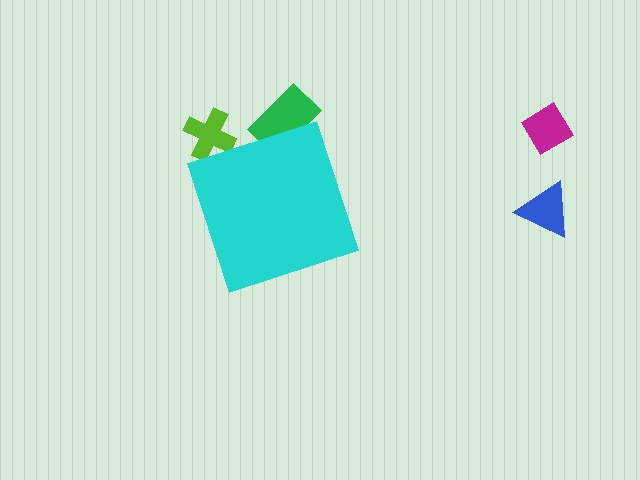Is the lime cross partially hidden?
Yes, the lime cross is partially hidden behind the cyan diamond.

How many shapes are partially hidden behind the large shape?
2 shapes are partially hidden.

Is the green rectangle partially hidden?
Yes, the green rectangle is partially hidden behind the cyan diamond.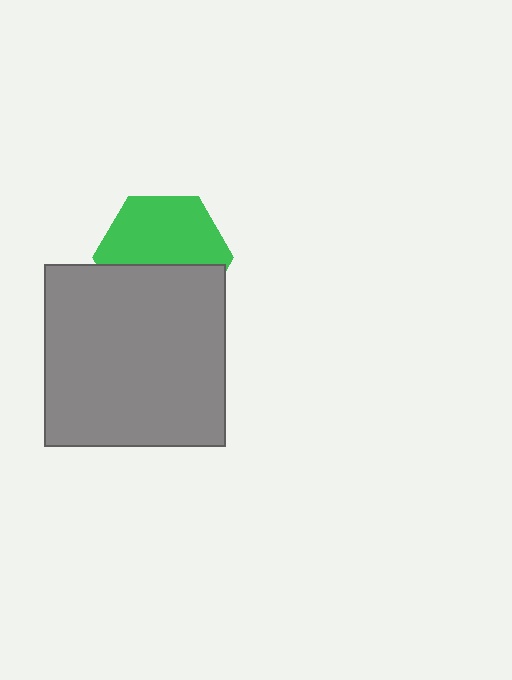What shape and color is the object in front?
The object in front is a gray square.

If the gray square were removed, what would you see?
You would see the complete green hexagon.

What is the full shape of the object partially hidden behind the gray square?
The partially hidden object is a green hexagon.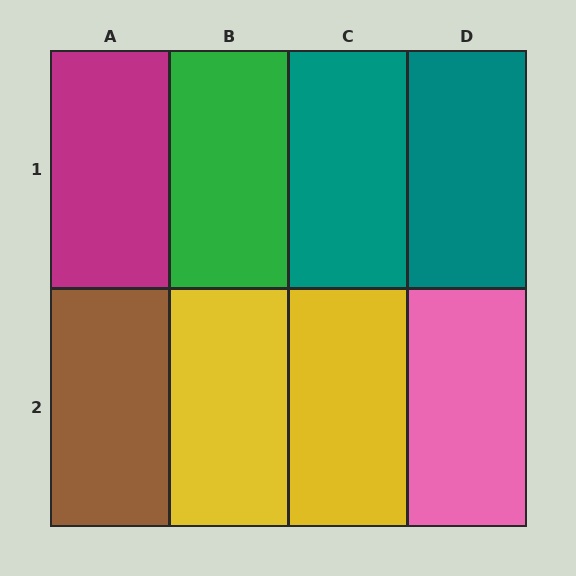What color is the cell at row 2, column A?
Brown.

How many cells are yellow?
2 cells are yellow.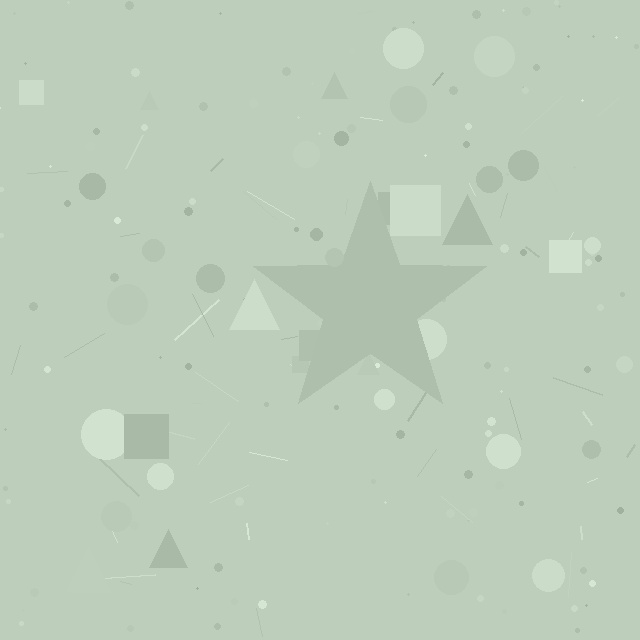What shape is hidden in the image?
A star is hidden in the image.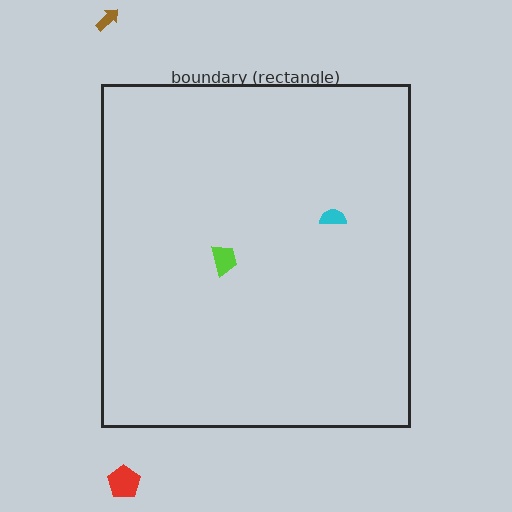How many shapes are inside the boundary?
2 inside, 2 outside.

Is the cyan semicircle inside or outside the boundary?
Inside.